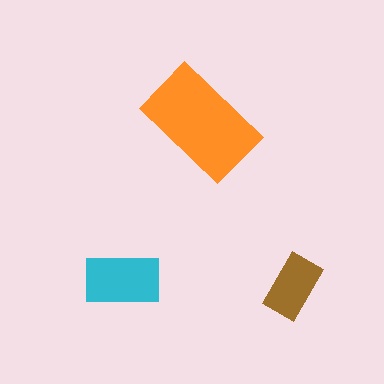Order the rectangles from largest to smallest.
the orange one, the cyan one, the brown one.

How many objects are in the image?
There are 3 objects in the image.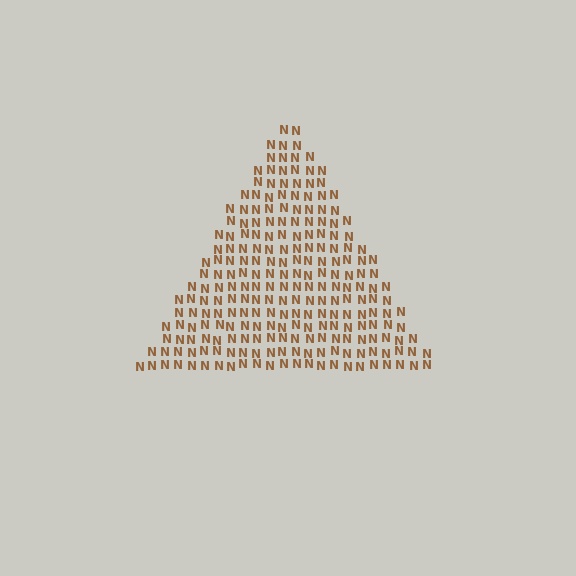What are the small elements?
The small elements are letter N's.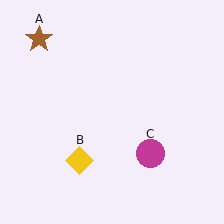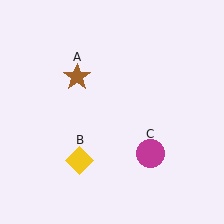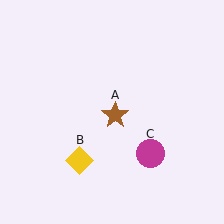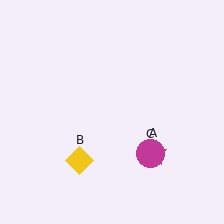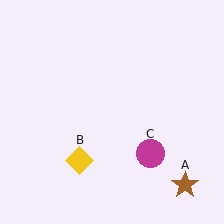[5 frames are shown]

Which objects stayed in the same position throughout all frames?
Yellow diamond (object B) and magenta circle (object C) remained stationary.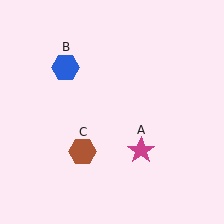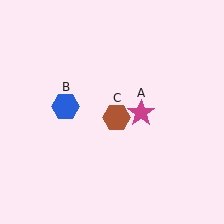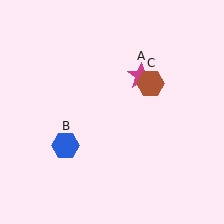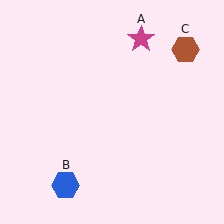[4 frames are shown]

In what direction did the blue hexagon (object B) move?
The blue hexagon (object B) moved down.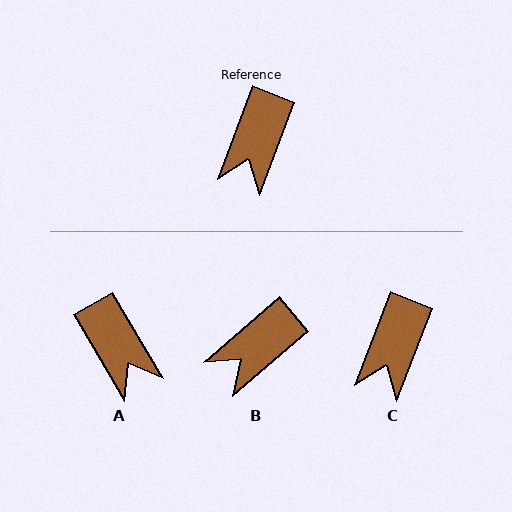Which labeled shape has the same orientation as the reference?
C.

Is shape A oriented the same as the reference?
No, it is off by about 52 degrees.